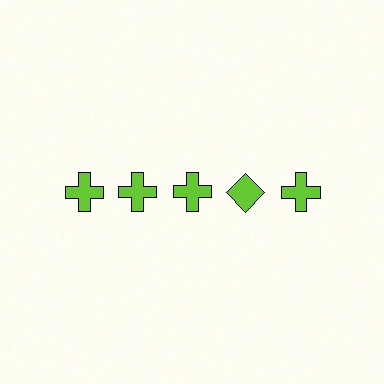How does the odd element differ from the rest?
It has a different shape: diamond instead of cross.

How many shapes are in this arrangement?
There are 5 shapes arranged in a grid pattern.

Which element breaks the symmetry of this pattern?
The lime diamond in the top row, second from right column breaks the symmetry. All other shapes are lime crosses.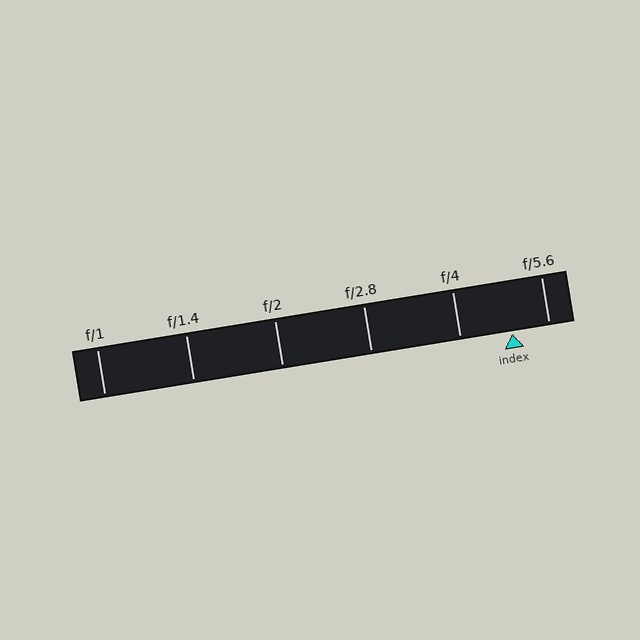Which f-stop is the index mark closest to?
The index mark is closest to f/5.6.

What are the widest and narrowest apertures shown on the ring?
The widest aperture shown is f/1 and the narrowest is f/5.6.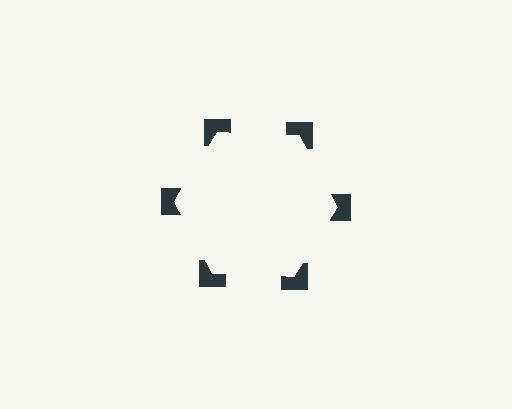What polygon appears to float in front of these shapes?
An illusory hexagon — its edges are inferred from the aligned wedge cuts in the notched squares, not physically drawn.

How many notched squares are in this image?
There are 6 — one at each vertex of the illusory hexagon.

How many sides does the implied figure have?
6 sides.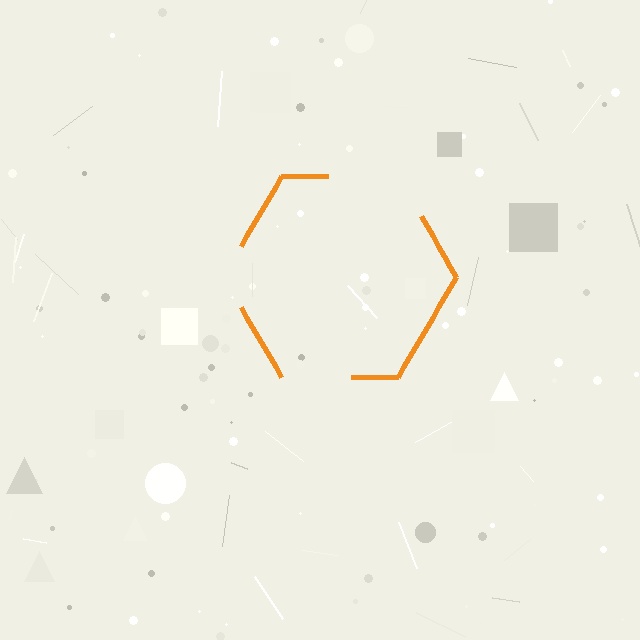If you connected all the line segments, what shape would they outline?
They would outline a hexagon.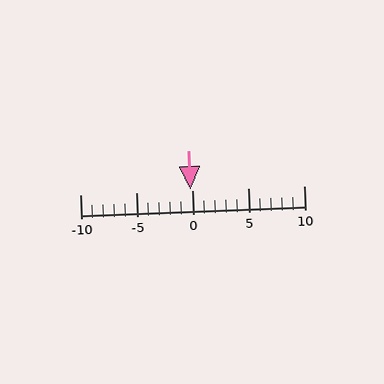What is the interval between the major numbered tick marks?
The major tick marks are spaced 5 units apart.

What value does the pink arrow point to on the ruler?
The pink arrow points to approximately 0.